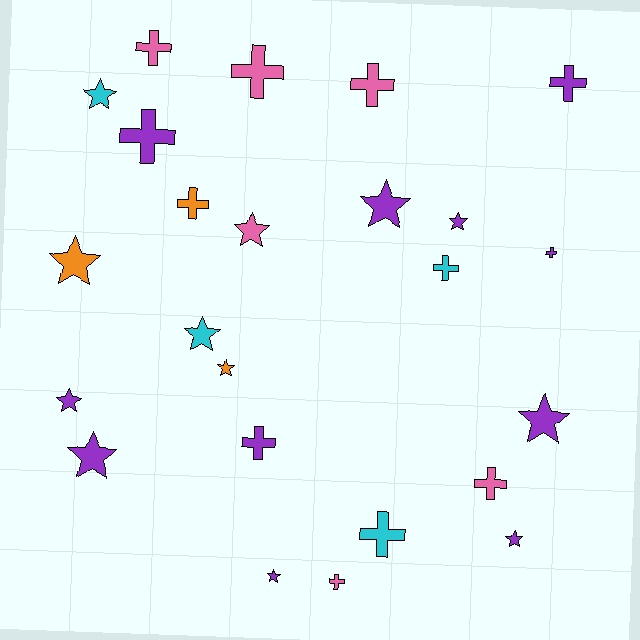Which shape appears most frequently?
Star, with 12 objects.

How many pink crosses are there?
There are 5 pink crosses.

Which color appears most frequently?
Purple, with 11 objects.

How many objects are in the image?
There are 24 objects.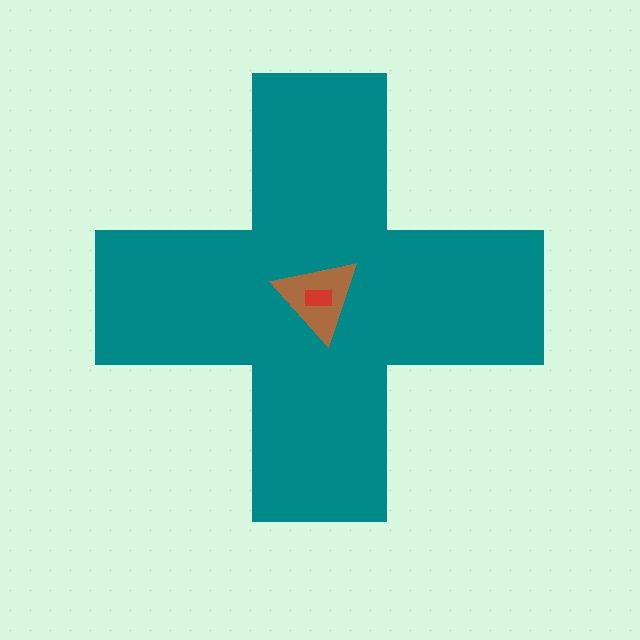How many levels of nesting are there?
3.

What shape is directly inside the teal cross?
The brown triangle.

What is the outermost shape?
The teal cross.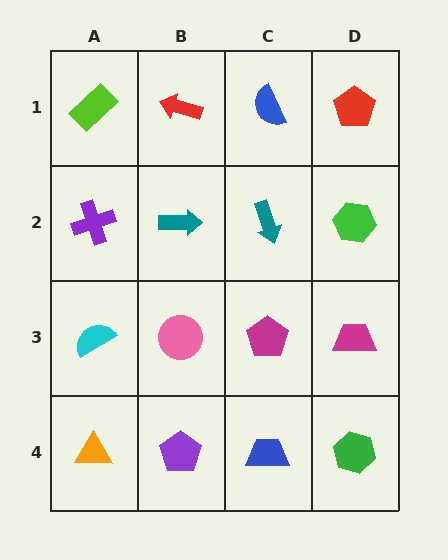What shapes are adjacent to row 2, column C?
A blue semicircle (row 1, column C), a magenta pentagon (row 3, column C), a teal arrow (row 2, column B), a green hexagon (row 2, column D).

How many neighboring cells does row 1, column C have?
3.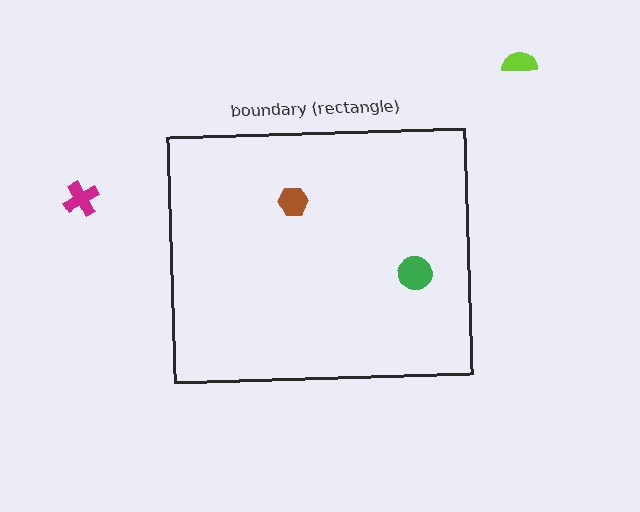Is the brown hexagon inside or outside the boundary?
Inside.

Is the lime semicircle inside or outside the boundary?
Outside.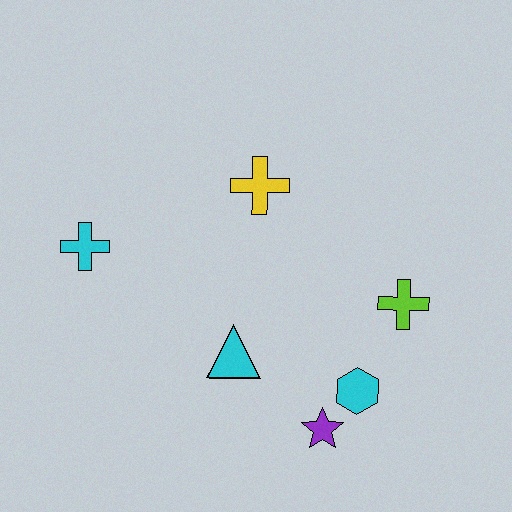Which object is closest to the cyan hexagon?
The purple star is closest to the cyan hexagon.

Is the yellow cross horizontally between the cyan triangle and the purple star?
Yes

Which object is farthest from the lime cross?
The cyan cross is farthest from the lime cross.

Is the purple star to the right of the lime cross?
No